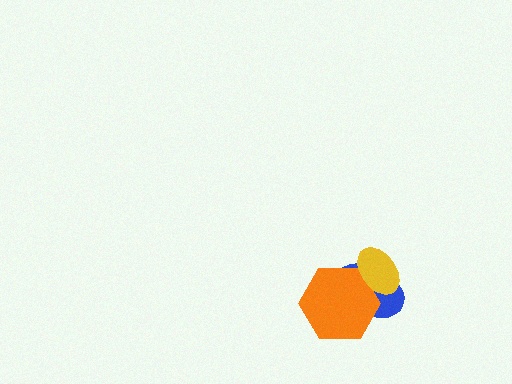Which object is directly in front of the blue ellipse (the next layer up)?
The orange hexagon is directly in front of the blue ellipse.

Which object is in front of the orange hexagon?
The yellow ellipse is in front of the orange hexagon.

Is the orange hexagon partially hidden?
Yes, it is partially covered by another shape.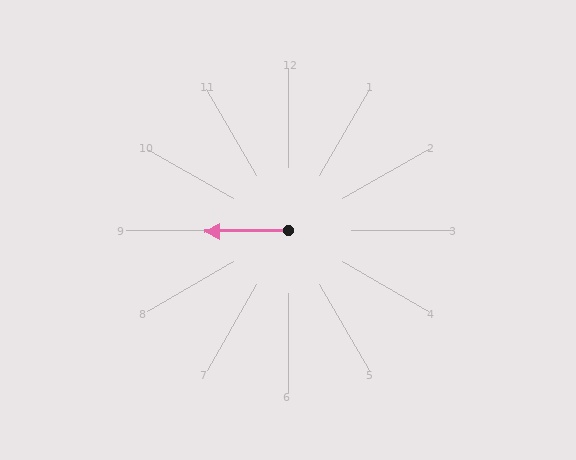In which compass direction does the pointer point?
West.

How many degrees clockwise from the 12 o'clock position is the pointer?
Approximately 269 degrees.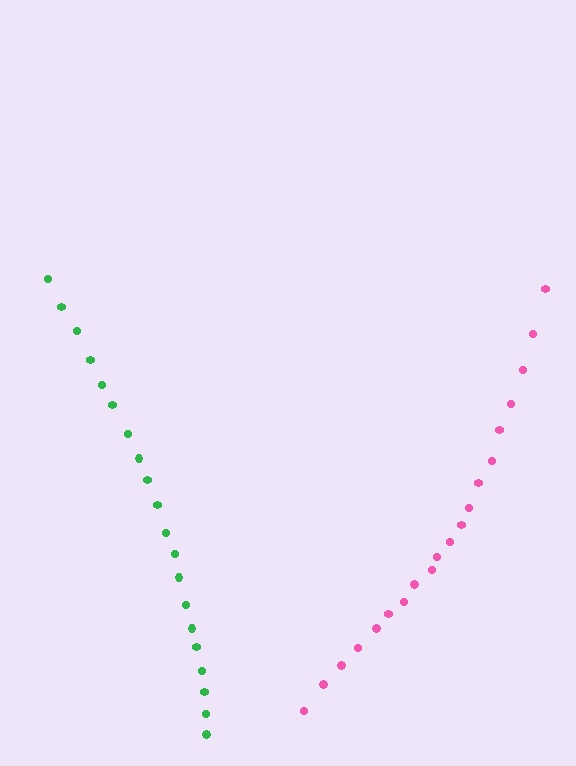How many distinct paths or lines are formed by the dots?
There are 2 distinct paths.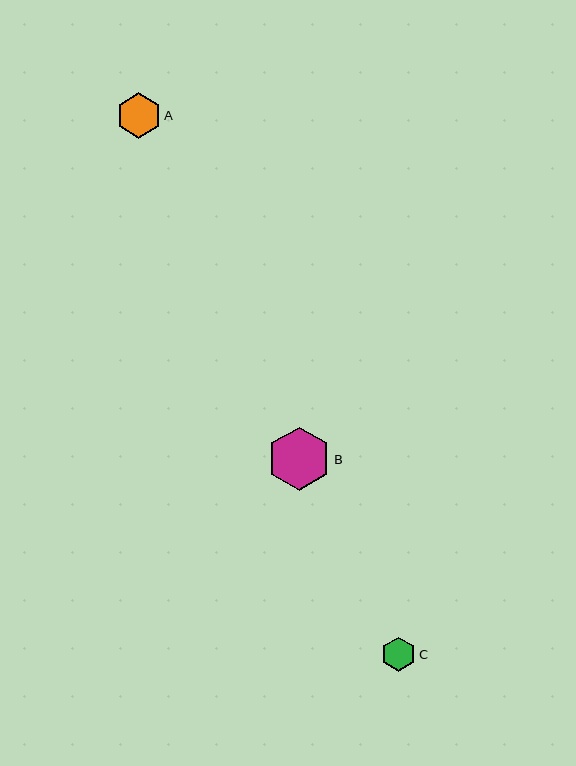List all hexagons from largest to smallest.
From largest to smallest: B, A, C.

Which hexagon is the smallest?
Hexagon C is the smallest with a size of approximately 34 pixels.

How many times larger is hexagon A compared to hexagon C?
Hexagon A is approximately 1.3 times the size of hexagon C.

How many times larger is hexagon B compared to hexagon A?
Hexagon B is approximately 1.4 times the size of hexagon A.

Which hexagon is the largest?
Hexagon B is the largest with a size of approximately 63 pixels.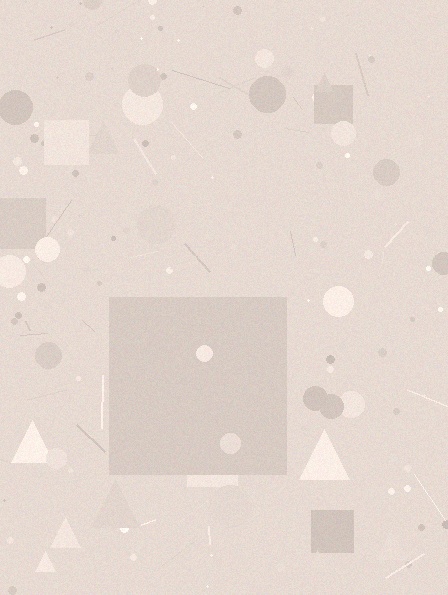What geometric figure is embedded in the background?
A square is embedded in the background.